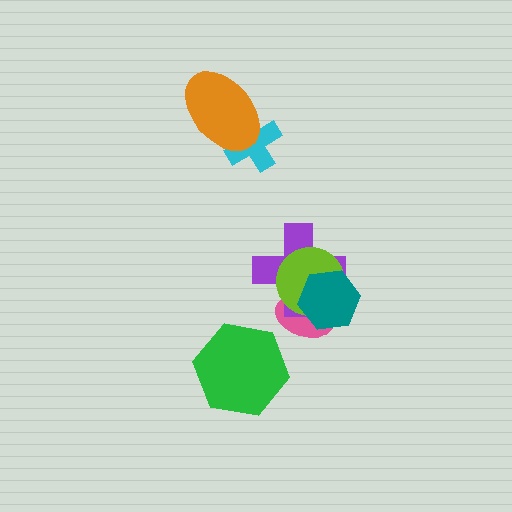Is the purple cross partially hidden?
Yes, it is partially covered by another shape.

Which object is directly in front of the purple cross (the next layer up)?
The lime circle is directly in front of the purple cross.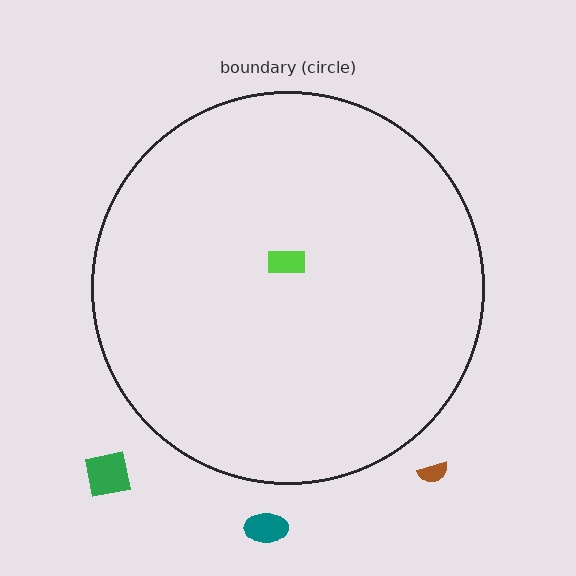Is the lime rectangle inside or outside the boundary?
Inside.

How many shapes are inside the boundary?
1 inside, 3 outside.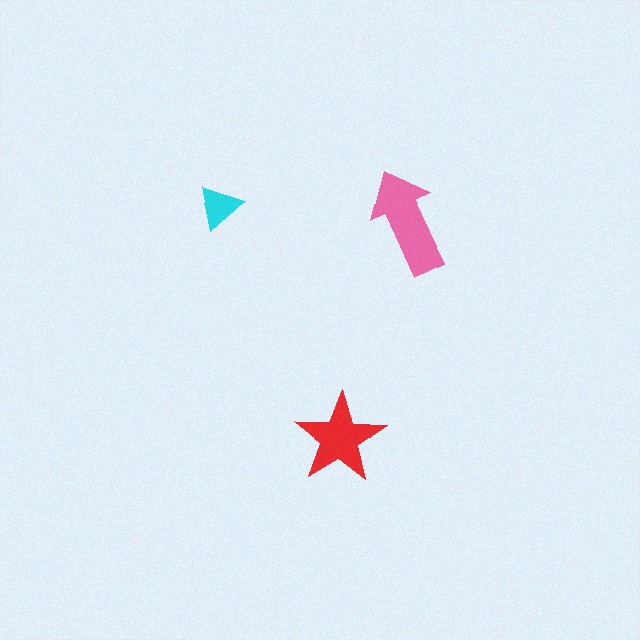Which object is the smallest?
The cyan triangle.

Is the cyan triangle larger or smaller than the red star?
Smaller.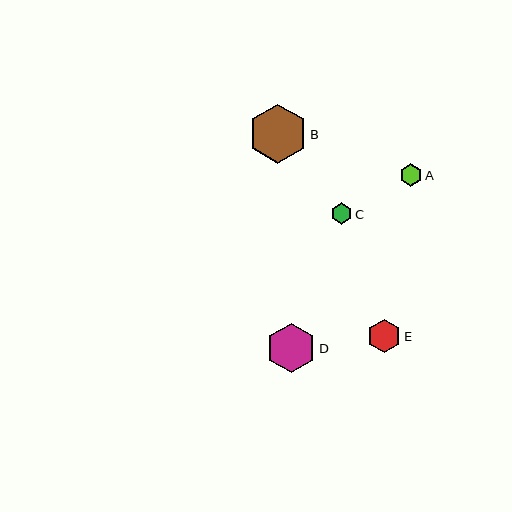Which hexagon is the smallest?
Hexagon C is the smallest with a size of approximately 21 pixels.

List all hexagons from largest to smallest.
From largest to smallest: B, D, E, A, C.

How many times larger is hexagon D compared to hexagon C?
Hexagon D is approximately 2.3 times the size of hexagon C.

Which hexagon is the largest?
Hexagon B is the largest with a size of approximately 59 pixels.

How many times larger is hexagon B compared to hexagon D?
Hexagon B is approximately 1.2 times the size of hexagon D.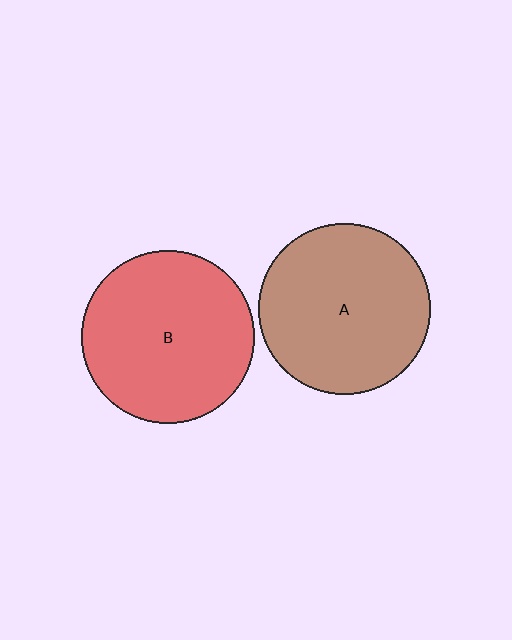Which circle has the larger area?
Circle B (red).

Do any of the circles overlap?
No, none of the circles overlap.